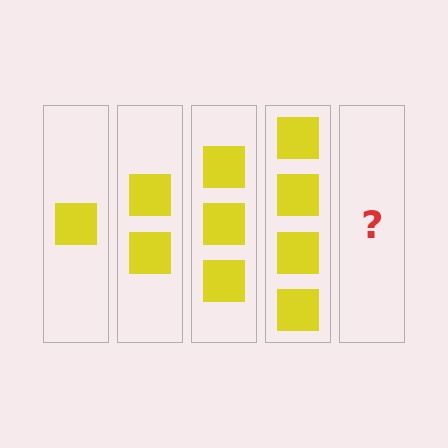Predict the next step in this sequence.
The next step is 5 squares.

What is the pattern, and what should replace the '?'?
The pattern is that each step adds one more square. The '?' should be 5 squares.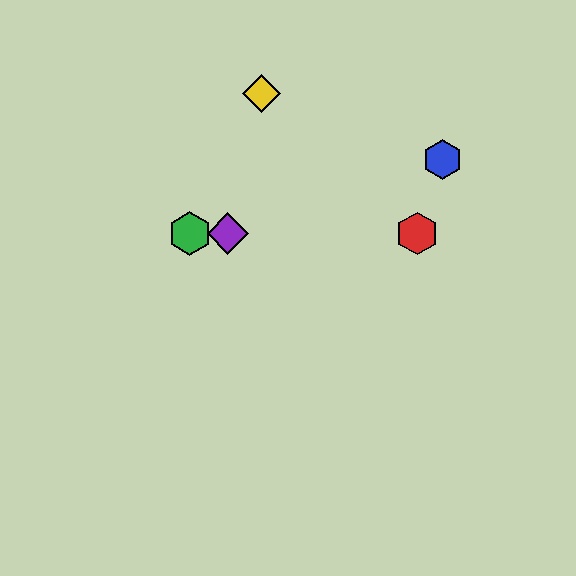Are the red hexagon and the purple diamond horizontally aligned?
Yes, both are at y≈233.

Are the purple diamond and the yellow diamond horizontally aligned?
No, the purple diamond is at y≈233 and the yellow diamond is at y≈94.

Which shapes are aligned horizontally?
The red hexagon, the green hexagon, the purple diamond are aligned horizontally.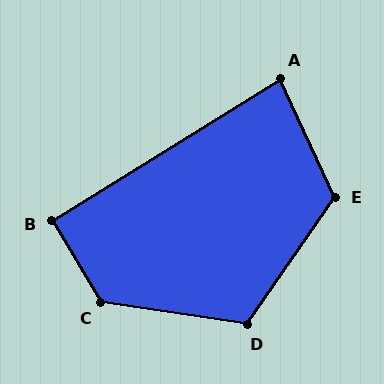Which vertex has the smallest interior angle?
A, at approximately 83 degrees.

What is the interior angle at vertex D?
Approximately 116 degrees (obtuse).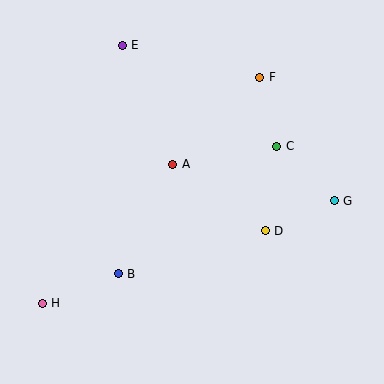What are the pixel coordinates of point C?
Point C is at (277, 146).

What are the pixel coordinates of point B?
Point B is at (118, 274).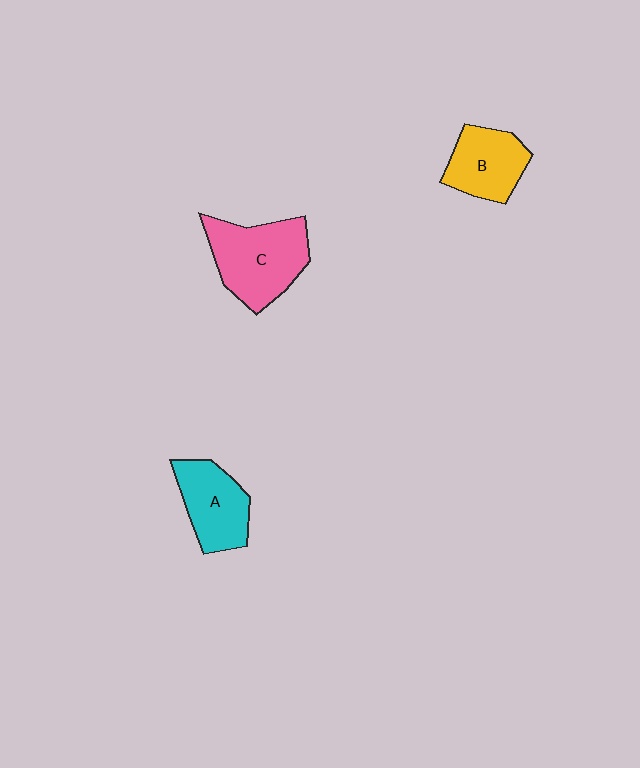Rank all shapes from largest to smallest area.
From largest to smallest: C (pink), A (cyan), B (yellow).